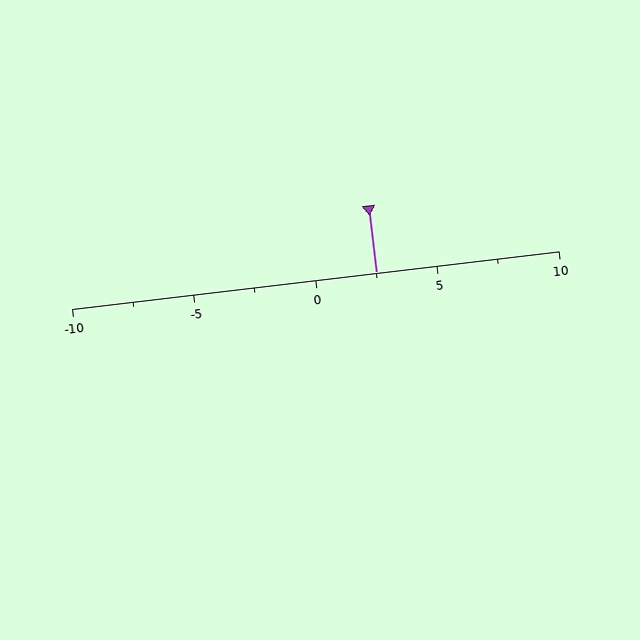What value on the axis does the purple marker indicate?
The marker indicates approximately 2.5.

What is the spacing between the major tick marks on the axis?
The major ticks are spaced 5 apart.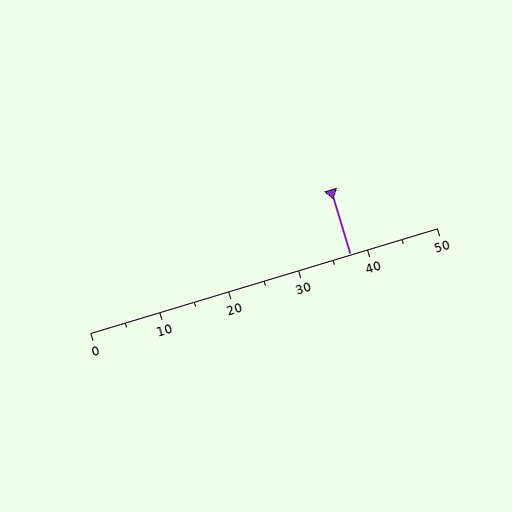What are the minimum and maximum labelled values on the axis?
The axis runs from 0 to 50.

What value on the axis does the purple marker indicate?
The marker indicates approximately 37.5.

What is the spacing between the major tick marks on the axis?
The major ticks are spaced 10 apart.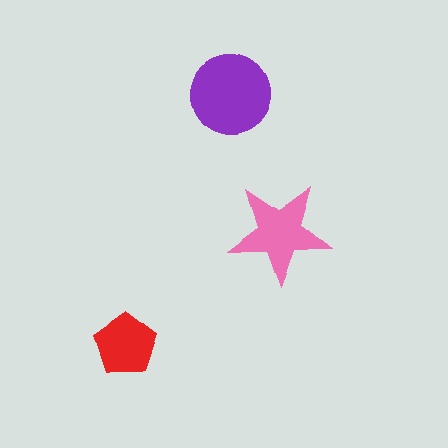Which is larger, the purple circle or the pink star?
The purple circle.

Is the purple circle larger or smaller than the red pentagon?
Larger.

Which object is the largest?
The purple circle.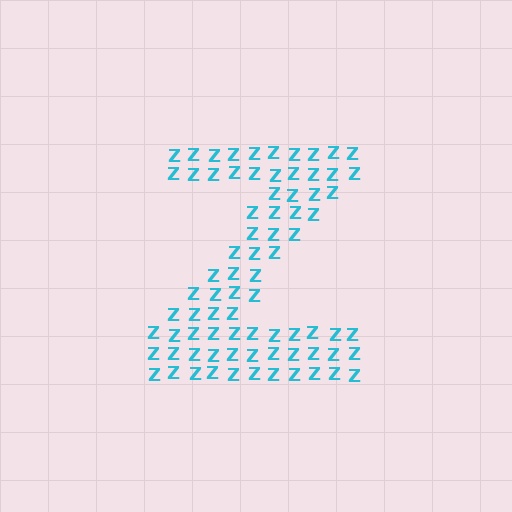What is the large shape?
The large shape is the letter Z.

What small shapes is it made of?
It is made of small letter Z's.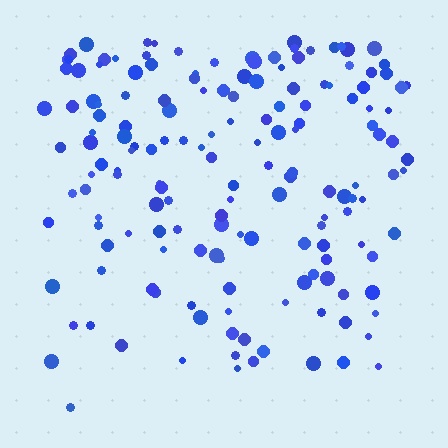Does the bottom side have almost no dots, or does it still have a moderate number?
Still a moderate number, just noticeably fewer than the top.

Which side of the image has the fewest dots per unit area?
The bottom.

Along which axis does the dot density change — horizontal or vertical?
Vertical.